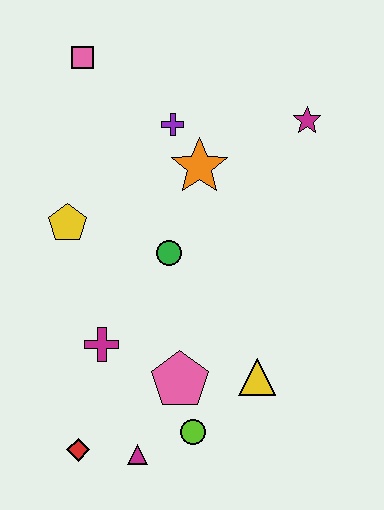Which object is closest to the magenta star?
The orange star is closest to the magenta star.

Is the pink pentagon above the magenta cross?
No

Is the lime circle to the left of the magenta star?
Yes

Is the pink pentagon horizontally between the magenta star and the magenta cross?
Yes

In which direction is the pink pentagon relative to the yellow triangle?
The pink pentagon is to the left of the yellow triangle.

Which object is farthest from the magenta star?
The red diamond is farthest from the magenta star.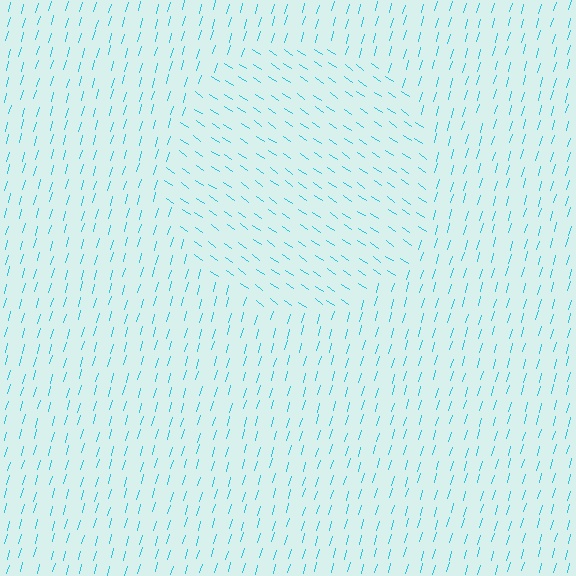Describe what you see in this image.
The image is filled with small cyan line segments. A circle region in the image has lines oriented differently from the surrounding lines, creating a visible texture boundary.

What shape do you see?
I see a circle.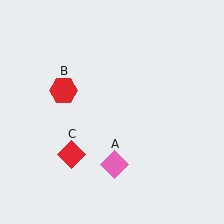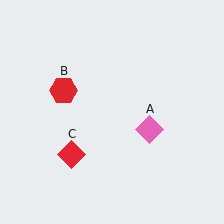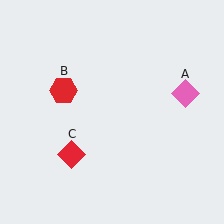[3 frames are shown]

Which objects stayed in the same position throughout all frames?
Red hexagon (object B) and red diamond (object C) remained stationary.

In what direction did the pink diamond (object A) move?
The pink diamond (object A) moved up and to the right.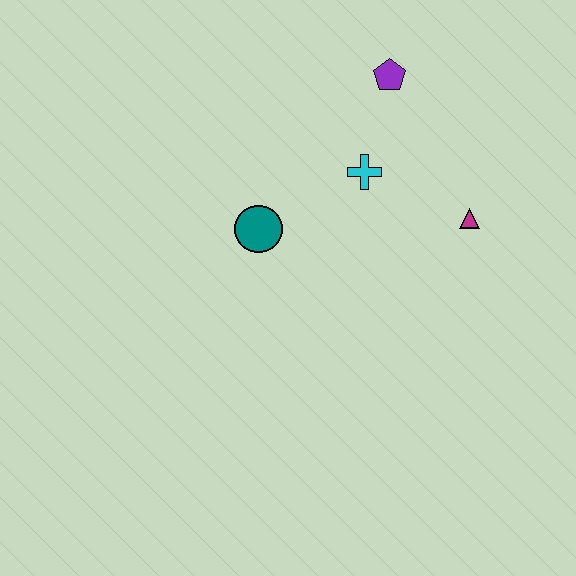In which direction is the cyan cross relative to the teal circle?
The cyan cross is to the right of the teal circle.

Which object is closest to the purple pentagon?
The cyan cross is closest to the purple pentagon.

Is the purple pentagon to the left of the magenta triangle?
Yes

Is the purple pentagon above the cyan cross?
Yes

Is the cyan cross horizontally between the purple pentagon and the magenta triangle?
No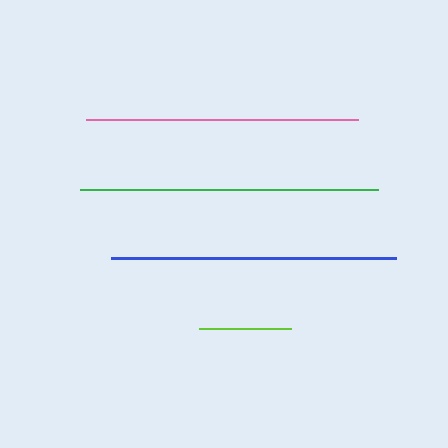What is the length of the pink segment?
The pink segment is approximately 271 pixels long.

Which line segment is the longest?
The green line is the longest at approximately 298 pixels.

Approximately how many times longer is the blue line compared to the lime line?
The blue line is approximately 3.1 times the length of the lime line.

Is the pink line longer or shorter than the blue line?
The blue line is longer than the pink line.